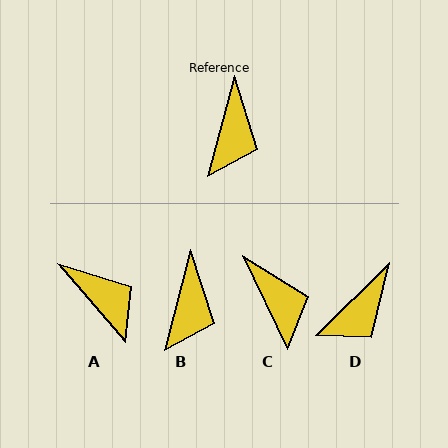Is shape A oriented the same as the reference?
No, it is off by about 55 degrees.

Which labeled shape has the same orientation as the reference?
B.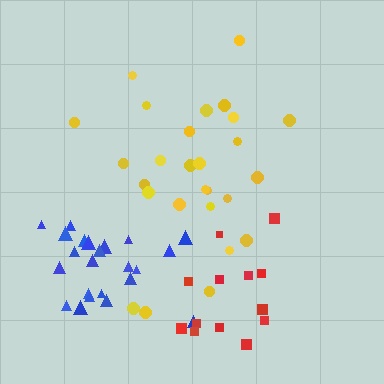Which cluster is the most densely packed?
Blue.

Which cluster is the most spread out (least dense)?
Red.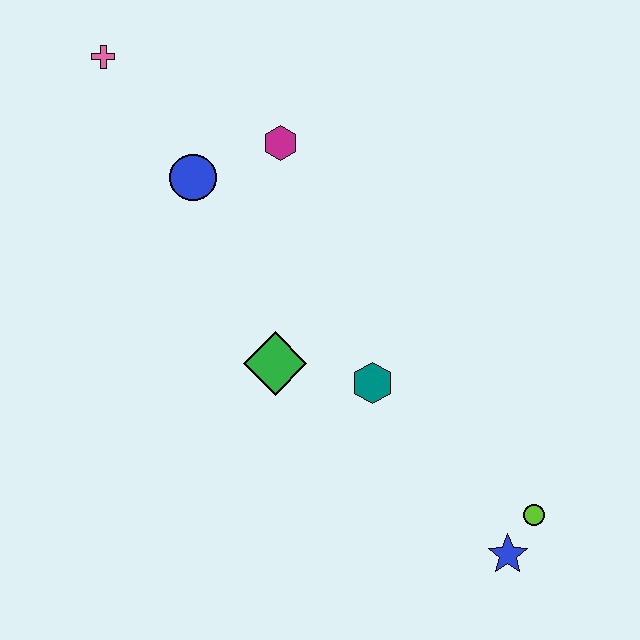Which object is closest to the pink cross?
The blue circle is closest to the pink cross.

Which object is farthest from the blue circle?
The blue star is farthest from the blue circle.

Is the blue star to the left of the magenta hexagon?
No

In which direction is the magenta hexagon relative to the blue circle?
The magenta hexagon is to the right of the blue circle.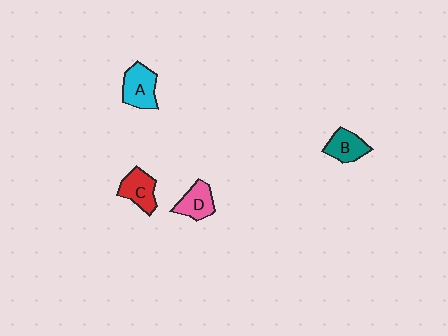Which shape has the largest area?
Shape A (cyan).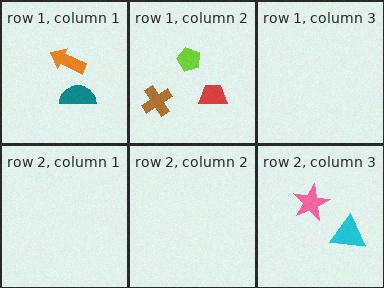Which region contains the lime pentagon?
The row 1, column 2 region.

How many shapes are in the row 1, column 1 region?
2.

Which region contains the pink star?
The row 2, column 3 region.